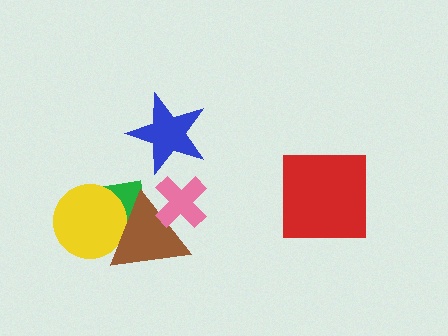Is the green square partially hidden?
Yes, it is partially covered by another shape.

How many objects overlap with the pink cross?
1 object overlaps with the pink cross.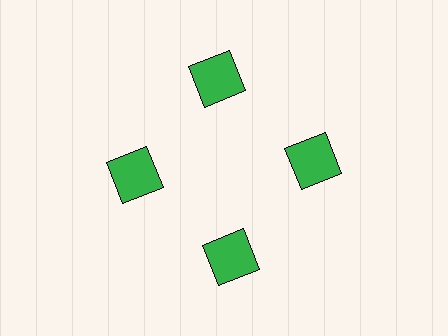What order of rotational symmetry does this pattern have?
This pattern has 4-fold rotational symmetry.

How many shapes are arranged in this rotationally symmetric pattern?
There are 4 shapes, arranged in 4 groups of 1.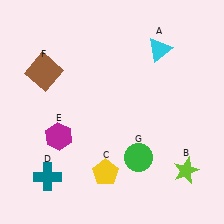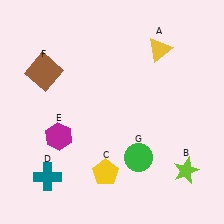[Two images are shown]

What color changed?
The triangle (A) changed from cyan in Image 1 to yellow in Image 2.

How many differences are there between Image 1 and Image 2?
There is 1 difference between the two images.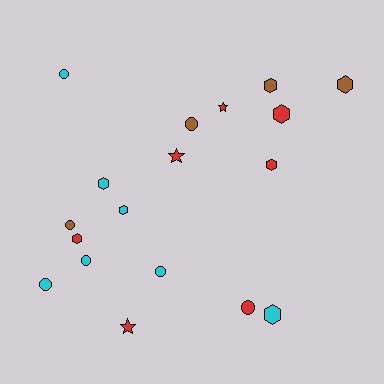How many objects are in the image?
There are 18 objects.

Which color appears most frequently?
Cyan, with 7 objects.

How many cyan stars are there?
There are no cyan stars.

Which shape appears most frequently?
Hexagon, with 8 objects.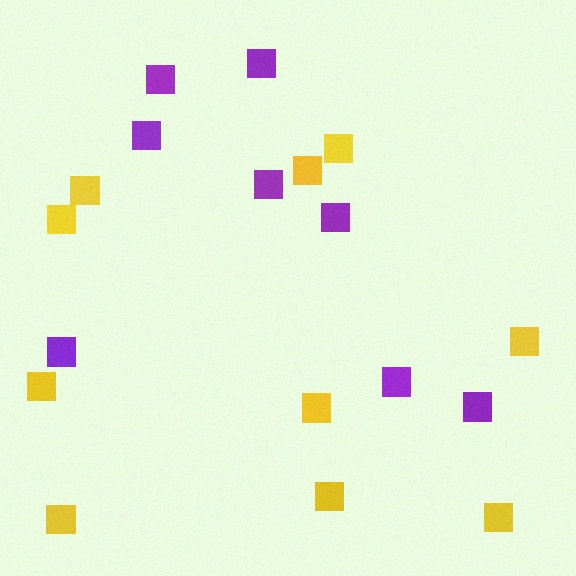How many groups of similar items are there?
There are 2 groups: one group of yellow squares (10) and one group of purple squares (8).